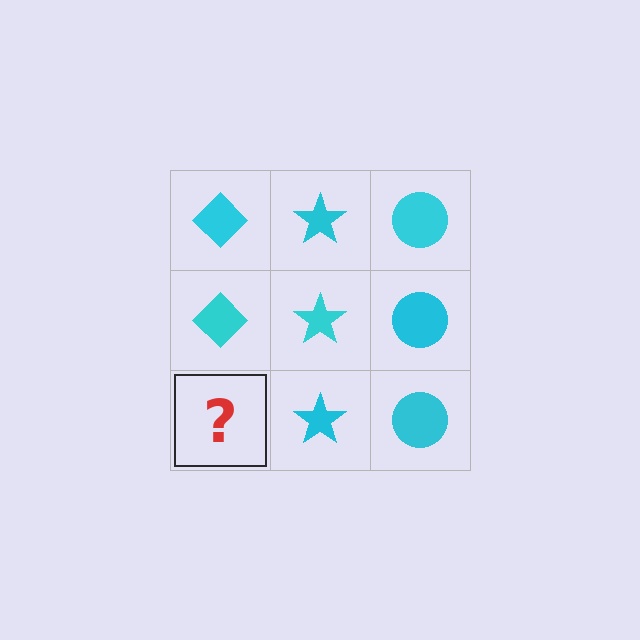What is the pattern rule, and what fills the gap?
The rule is that each column has a consistent shape. The gap should be filled with a cyan diamond.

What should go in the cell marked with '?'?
The missing cell should contain a cyan diamond.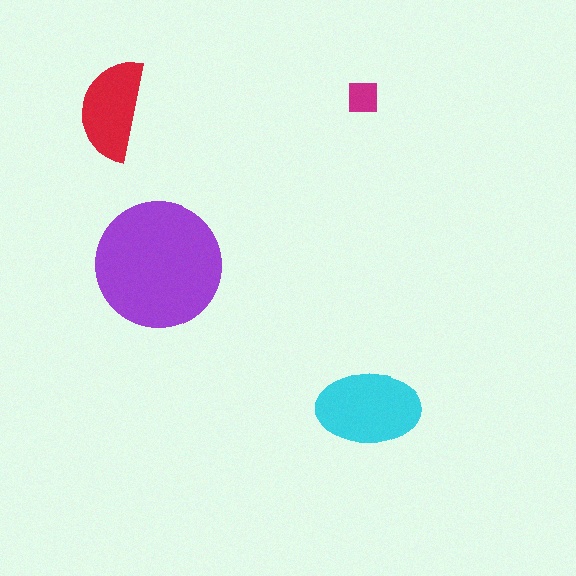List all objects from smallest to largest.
The magenta square, the red semicircle, the cyan ellipse, the purple circle.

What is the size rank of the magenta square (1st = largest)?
4th.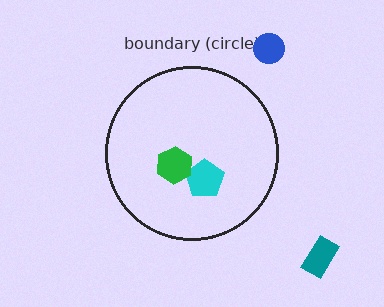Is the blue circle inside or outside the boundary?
Outside.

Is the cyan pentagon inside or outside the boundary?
Inside.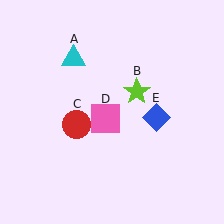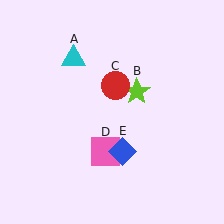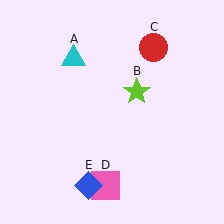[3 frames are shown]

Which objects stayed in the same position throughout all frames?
Cyan triangle (object A) and lime star (object B) remained stationary.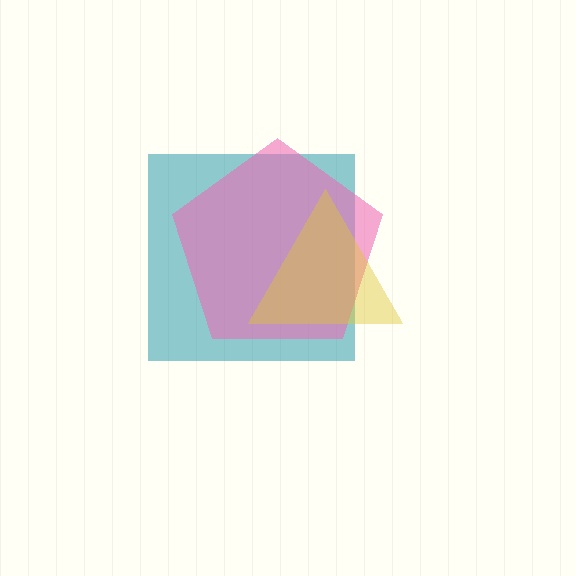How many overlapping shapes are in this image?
There are 3 overlapping shapes in the image.